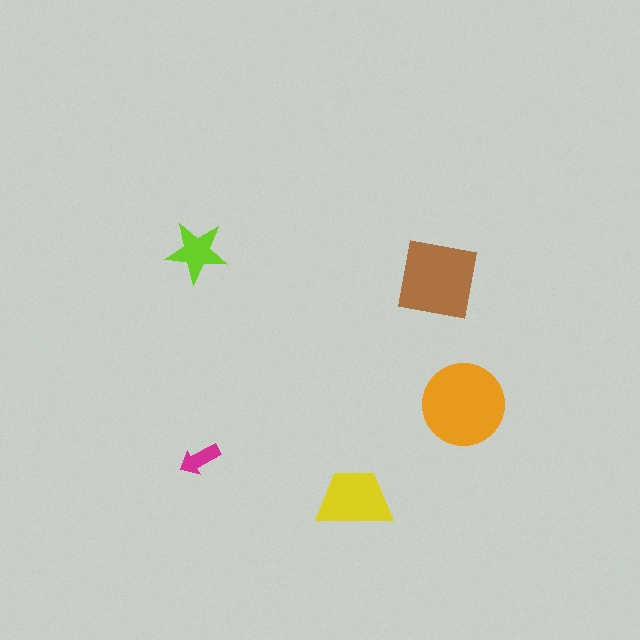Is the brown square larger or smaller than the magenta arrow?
Larger.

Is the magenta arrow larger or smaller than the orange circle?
Smaller.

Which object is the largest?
The orange circle.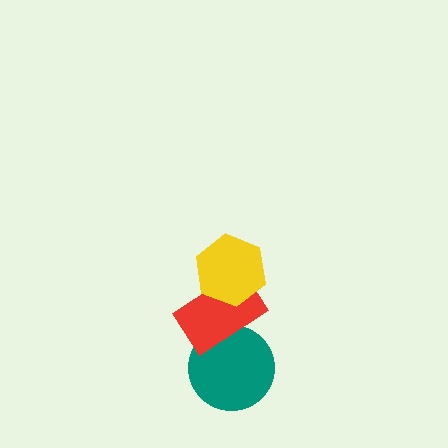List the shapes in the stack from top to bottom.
From top to bottom: the yellow hexagon, the red rectangle, the teal circle.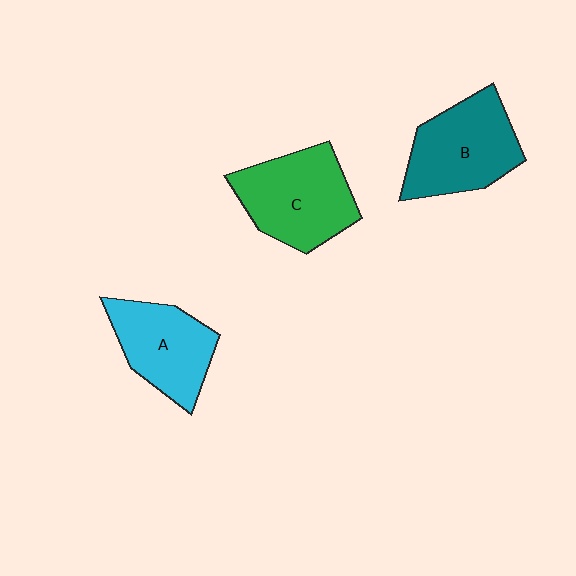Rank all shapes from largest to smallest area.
From largest to smallest: C (green), B (teal), A (cyan).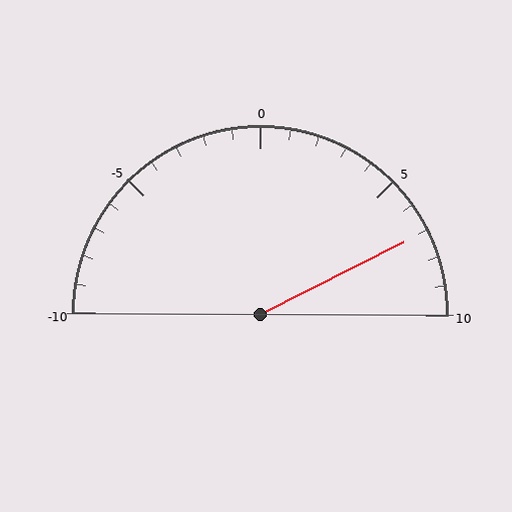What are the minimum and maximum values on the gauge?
The gauge ranges from -10 to 10.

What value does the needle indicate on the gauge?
The needle indicates approximately 7.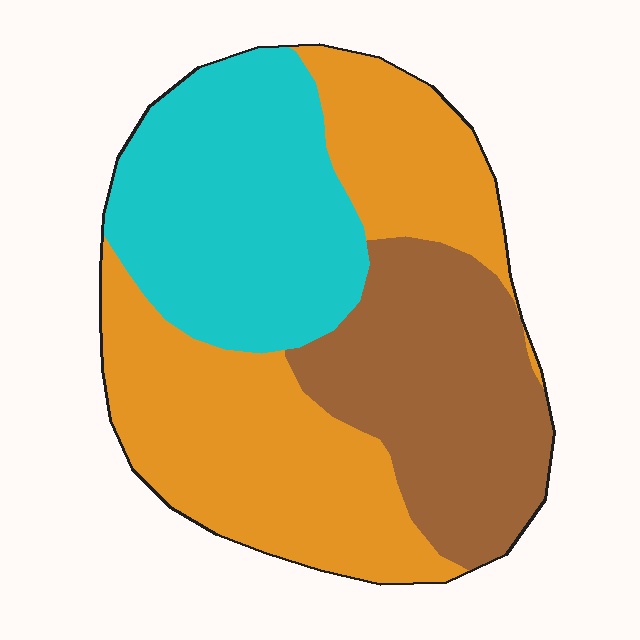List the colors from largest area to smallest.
From largest to smallest: orange, cyan, brown.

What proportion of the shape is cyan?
Cyan covers around 30% of the shape.